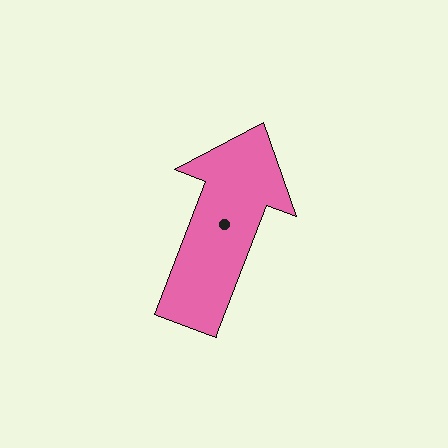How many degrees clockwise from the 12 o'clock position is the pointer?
Approximately 21 degrees.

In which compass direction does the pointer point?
North.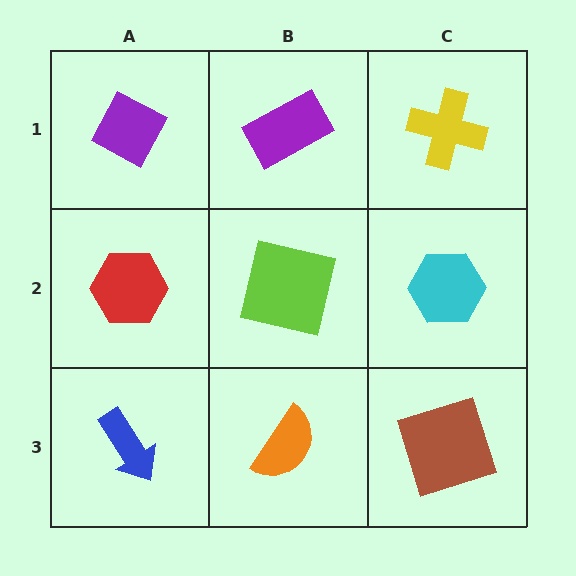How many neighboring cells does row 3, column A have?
2.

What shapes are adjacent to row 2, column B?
A purple rectangle (row 1, column B), an orange semicircle (row 3, column B), a red hexagon (row 2, column A), a cyan hexagon (row 2, column C).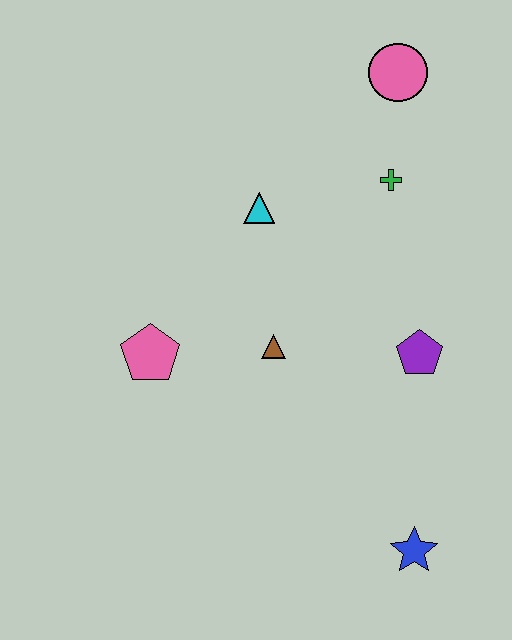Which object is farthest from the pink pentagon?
The pink circle is farthest from the pink pentagon.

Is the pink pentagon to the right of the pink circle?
No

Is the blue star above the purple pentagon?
No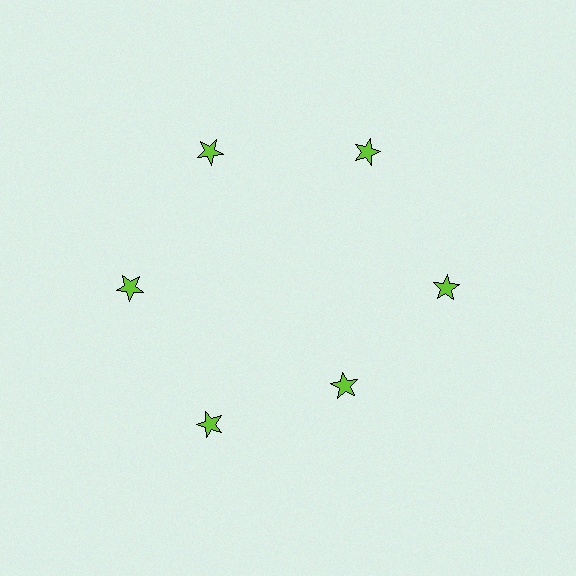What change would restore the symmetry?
The symmetry would be restored by moving it outward, back onto the ring so that all 6 stars sit at equal angles and equal distance from the center.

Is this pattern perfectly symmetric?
No. The 6 lime stars are arranged in a ring, but one element near the 5 o'clock position is pulled inward toward the center, breaking the 6-fold rotational symmetry.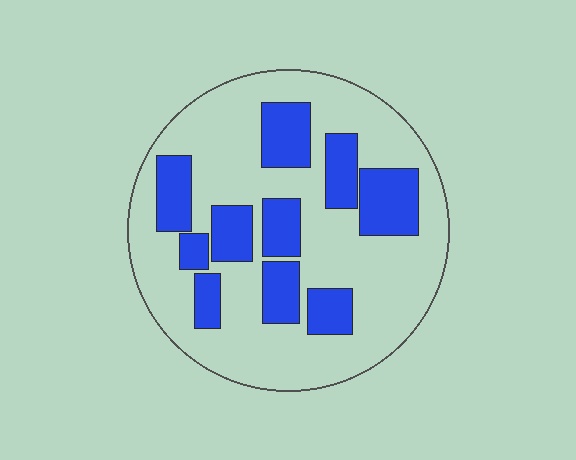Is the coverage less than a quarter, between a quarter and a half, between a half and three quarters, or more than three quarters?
Between a quarter and a half.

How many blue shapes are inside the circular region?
10.